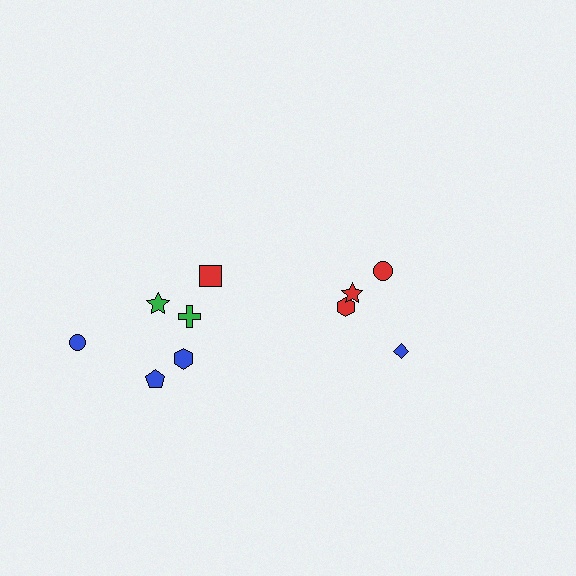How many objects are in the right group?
There are 4 objects.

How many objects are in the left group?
There are 6 objects.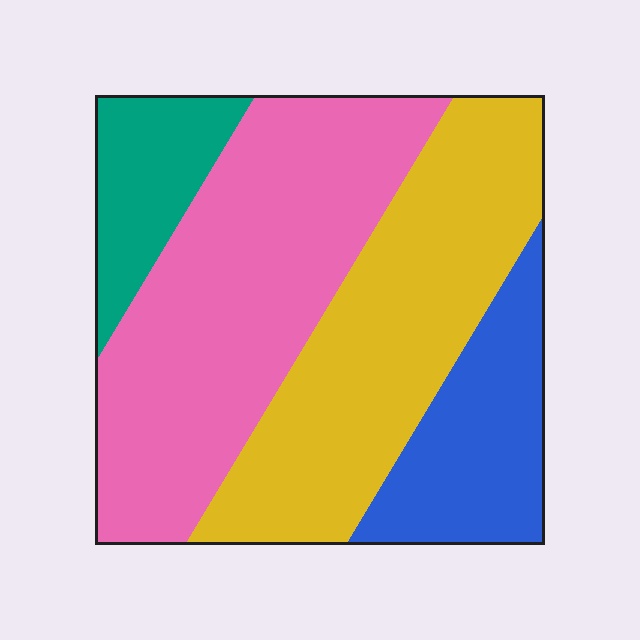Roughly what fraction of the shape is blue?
Blue takes up about one sixth (1/6) of the shape.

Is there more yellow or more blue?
Yellow.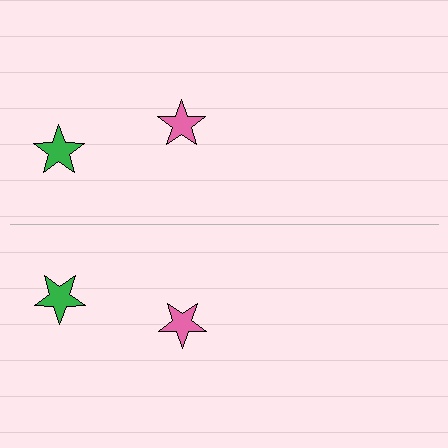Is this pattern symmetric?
Yes, this pattern has bilateral (reflection) symmetry.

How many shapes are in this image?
There are 4 shapes in this image.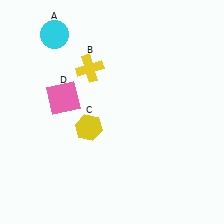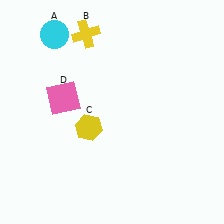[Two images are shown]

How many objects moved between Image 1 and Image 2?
1 object moved between the two images.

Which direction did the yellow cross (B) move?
The yellow cross (B) moved up.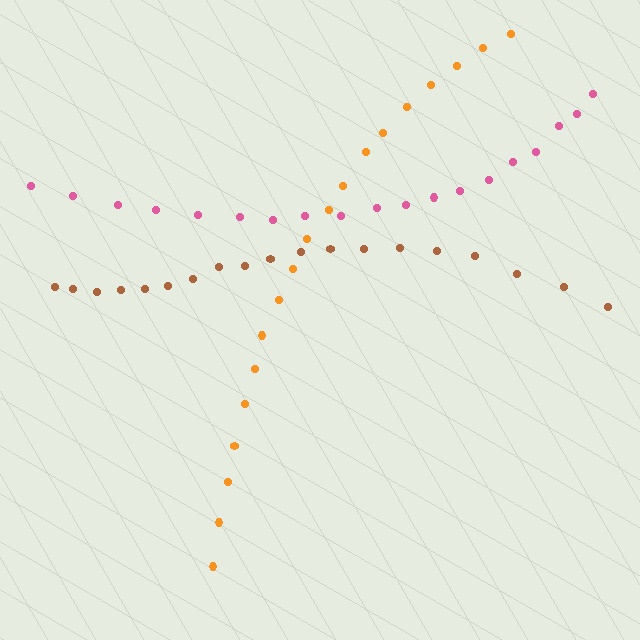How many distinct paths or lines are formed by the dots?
There are 3 distinct paths.